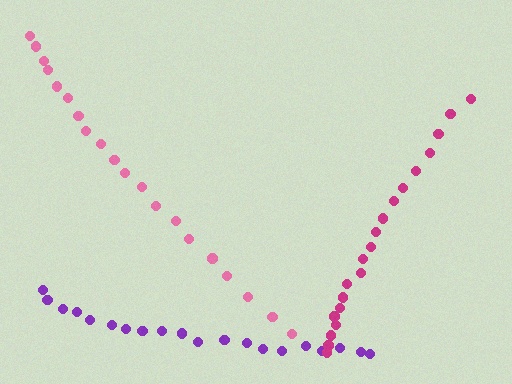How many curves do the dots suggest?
There are 3 distinct paths.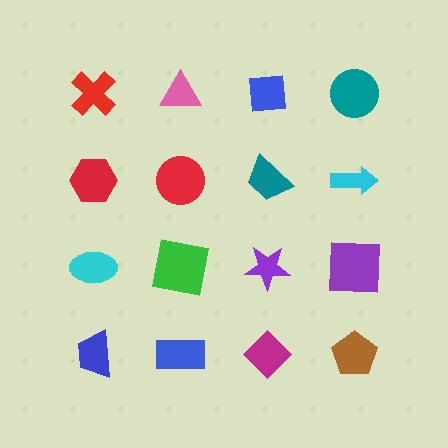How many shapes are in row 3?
4 shapes.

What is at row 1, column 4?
A teal circle.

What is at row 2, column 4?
A cyan arrow.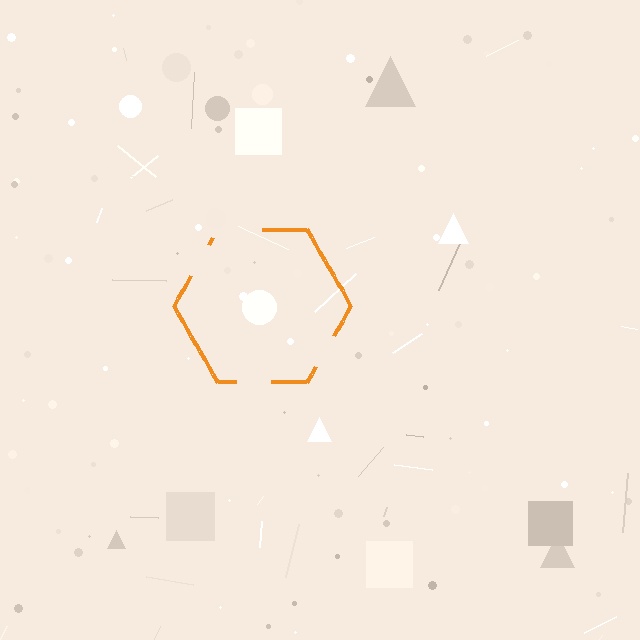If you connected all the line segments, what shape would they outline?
They would outline a hexagon.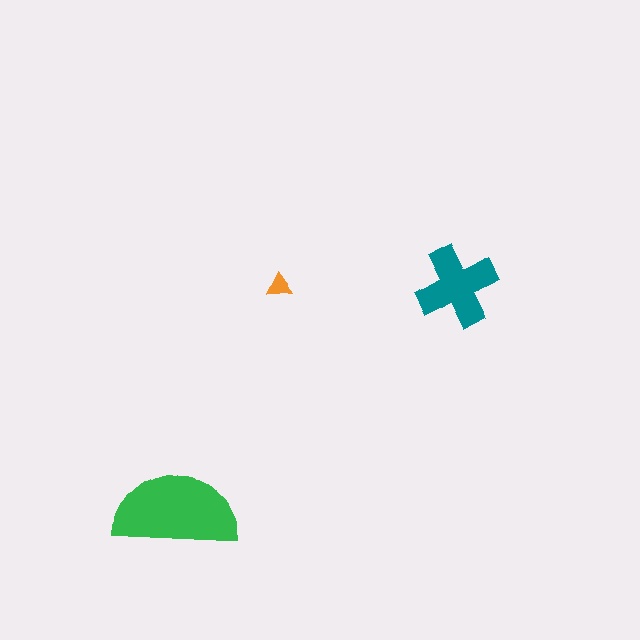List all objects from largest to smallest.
The green semicircle, the teal cross, the orange triangle.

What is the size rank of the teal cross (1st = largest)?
2nd.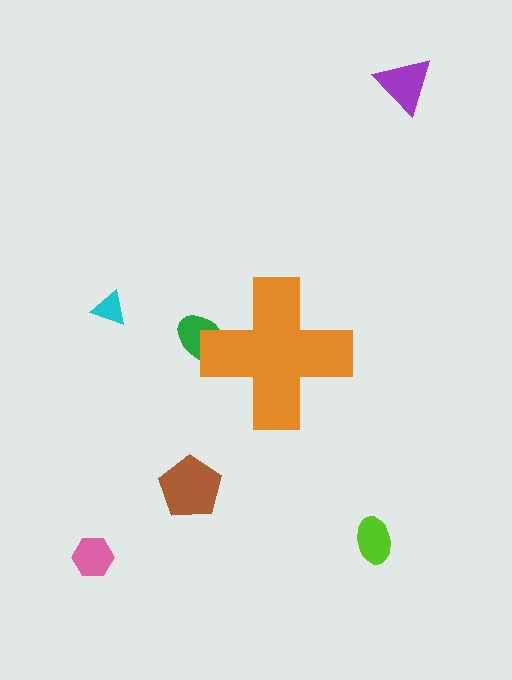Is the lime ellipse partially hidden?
No, the lime ellipse is fully visible.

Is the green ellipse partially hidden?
Yes, the green ellipse is partially hidden behind the orange cross.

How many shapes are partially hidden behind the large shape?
1 shape is partially hidden.